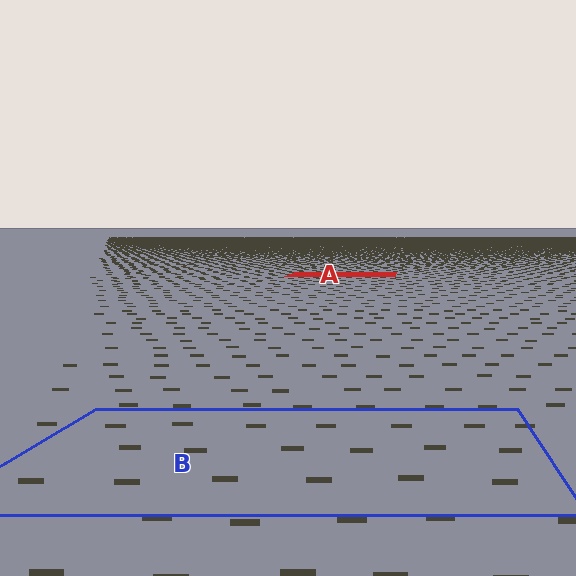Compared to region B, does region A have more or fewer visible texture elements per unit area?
Region A has more texture elements per unit area — they are packed more densely because it is farther away.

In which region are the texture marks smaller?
The texture marks are smaller in region A, because it is farther away.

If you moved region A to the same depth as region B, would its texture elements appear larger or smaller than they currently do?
They would appear larger. At a closer depth, the same texture elements are projected at a bigger on-screen size.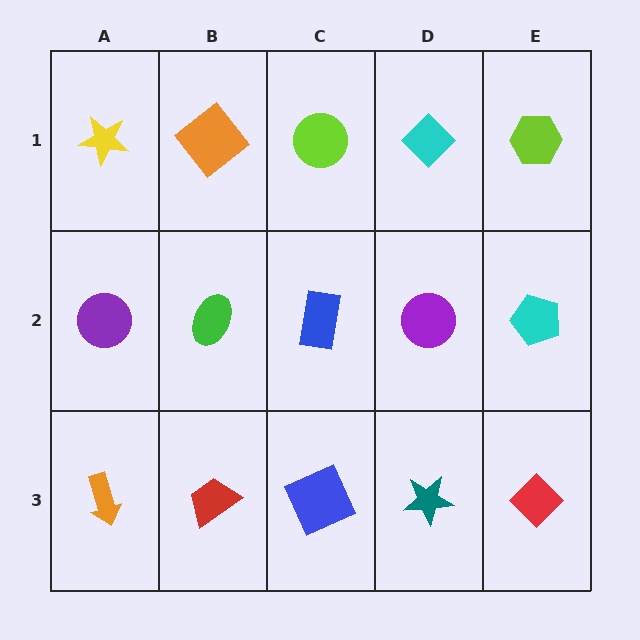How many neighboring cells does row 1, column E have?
2.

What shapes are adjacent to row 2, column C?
A lime circle (row 1, column C), a blue square (row 3, column C), a green ellipse (row 2, column B), a purple circle (row 2, column D).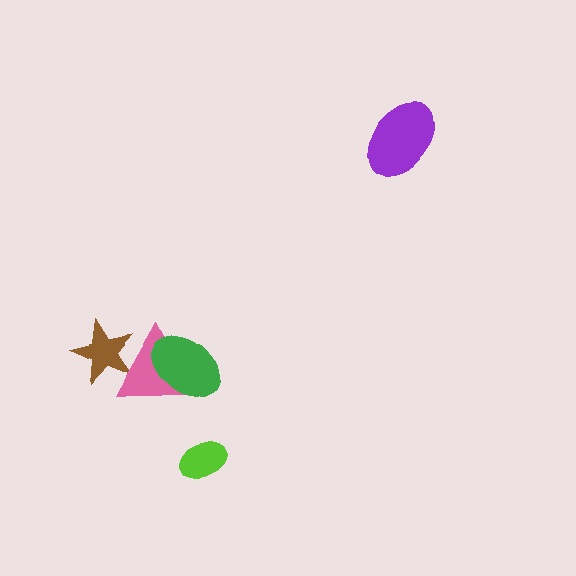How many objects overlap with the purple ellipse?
0 objects overlap with the purple ellipse.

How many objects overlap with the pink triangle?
2 objects overlap with the pink triangle.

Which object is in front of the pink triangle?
The green ellipse is in front of the pink triangle.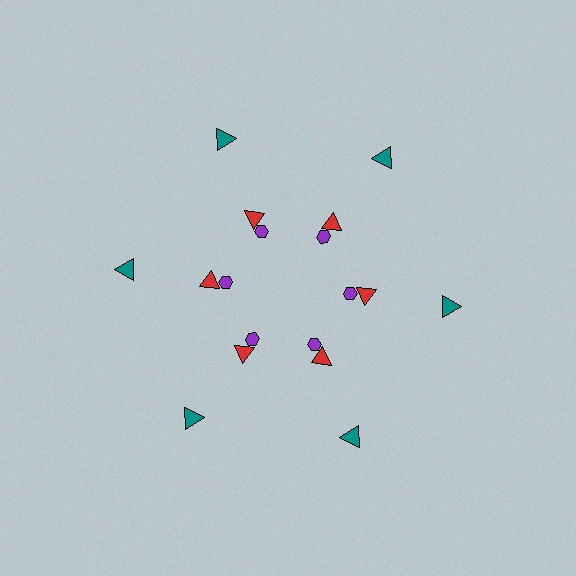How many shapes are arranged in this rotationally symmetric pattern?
There are 18 shapes, arranged in 6 groups of 3.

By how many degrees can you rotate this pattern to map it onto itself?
The pattern maps onto itself every 60 degrees of rotation.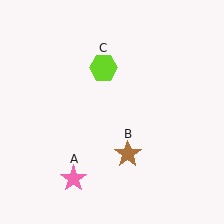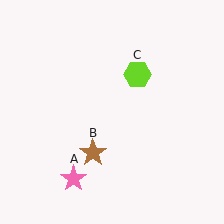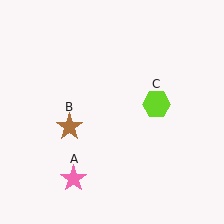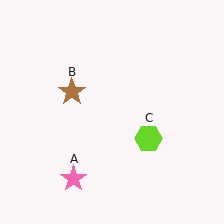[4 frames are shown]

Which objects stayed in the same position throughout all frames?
Pink star (object A) remained stationary.